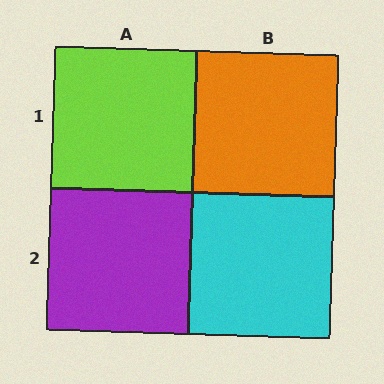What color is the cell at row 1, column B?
Orange.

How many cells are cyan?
1 cell is cyan.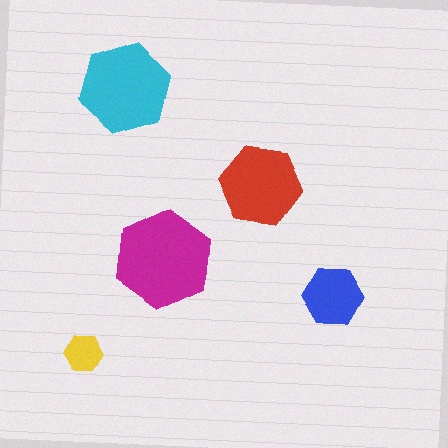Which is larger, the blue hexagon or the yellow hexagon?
The blue one.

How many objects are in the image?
There are 5 objects in the image.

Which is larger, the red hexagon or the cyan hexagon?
The cyan one.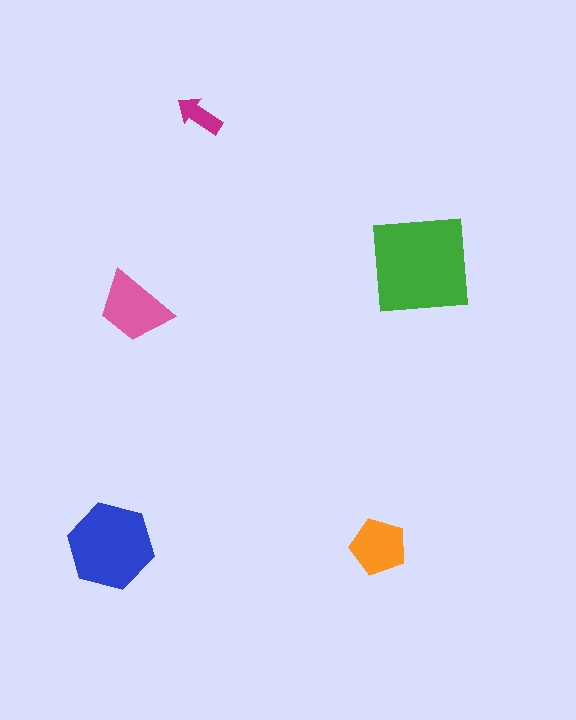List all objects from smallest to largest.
The magenta arrow, the orange pentagon, the pink trapezoid, the blue hexagon, the green square.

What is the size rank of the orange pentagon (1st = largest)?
4th.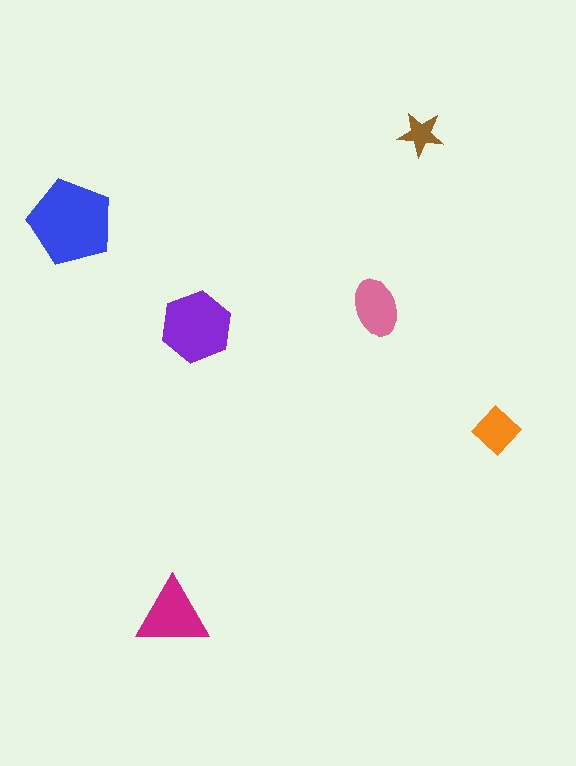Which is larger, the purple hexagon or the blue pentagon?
The blue pentagon.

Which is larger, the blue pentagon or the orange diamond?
The blue pentagon.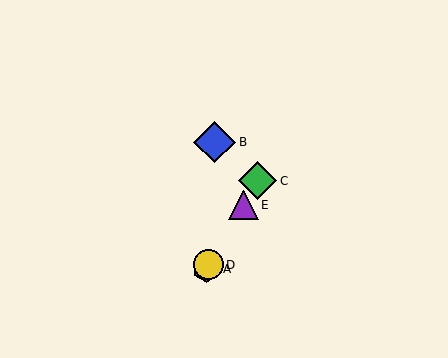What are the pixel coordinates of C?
Object C is at (258, 181).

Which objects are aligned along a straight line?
Objects A, C, D, E are aligned along a straight line.